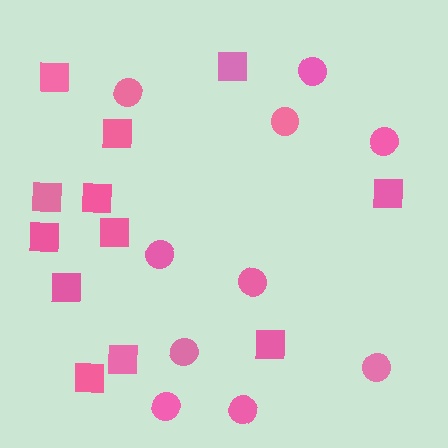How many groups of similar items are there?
There are 2 groups: one group of circles (10) and one group of squares (12).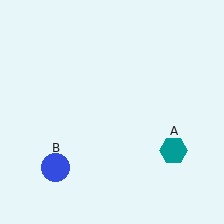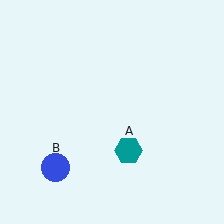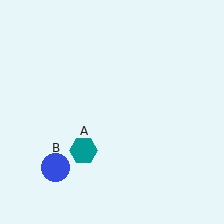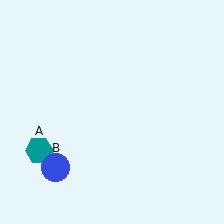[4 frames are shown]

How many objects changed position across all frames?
1 object changed position: teal hexagon (object A).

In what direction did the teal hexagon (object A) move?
The teal hexagon (object A) moved left.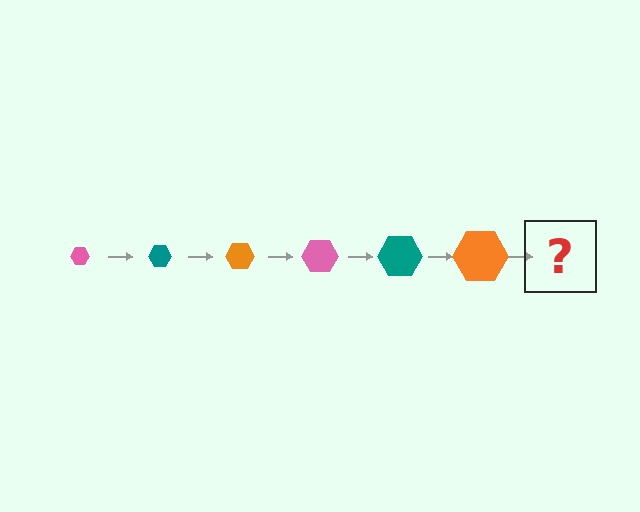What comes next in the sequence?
The next element should be a pink hexagon, larger than the previous one.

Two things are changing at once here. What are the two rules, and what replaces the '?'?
The two rules are that the hexagon grows larger each step and the color cycles through pink, teal, and orange. The '?' should be a pink hexagon, larger than the previous one.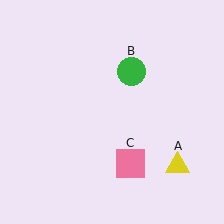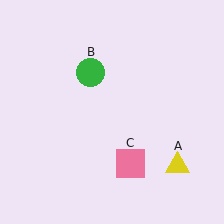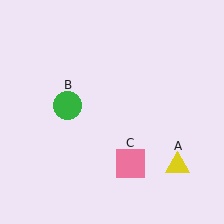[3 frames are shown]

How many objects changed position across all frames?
1 object changed position: green circle (object B).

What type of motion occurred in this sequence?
The green circle (object B) rotated counterclockwise around the center of the scene.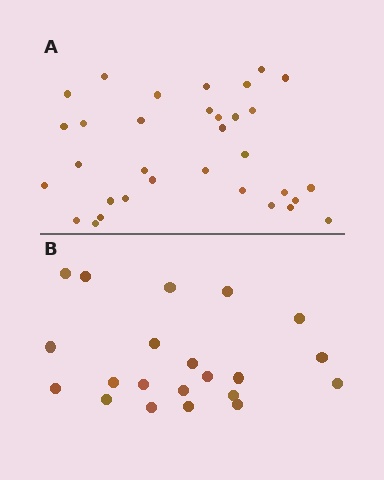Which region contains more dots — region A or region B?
Region A (the top region) has more dots.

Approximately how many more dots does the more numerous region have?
Region A has roughly 12 or so more dots than region B.